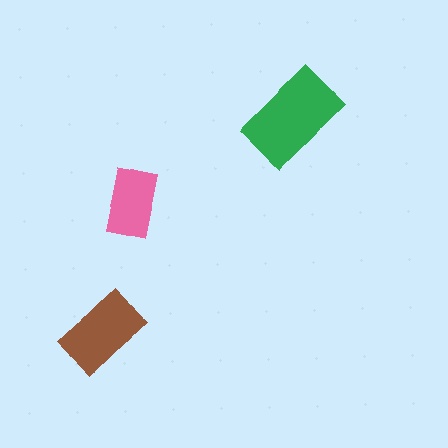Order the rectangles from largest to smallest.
the green one, the brown one, the pink one.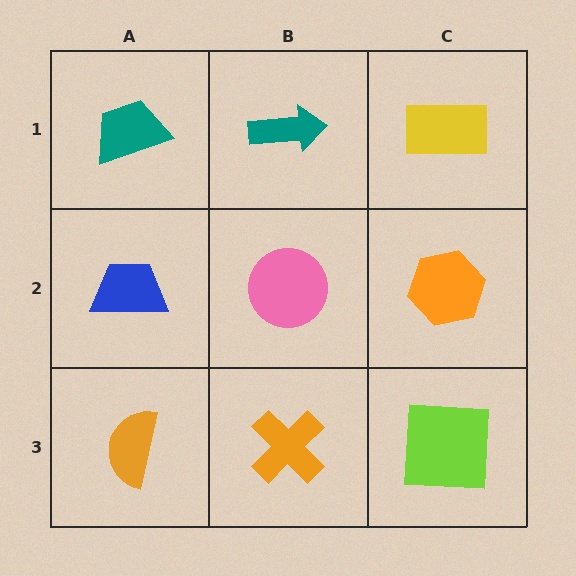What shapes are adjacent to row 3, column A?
A blue trapezoid (row 2, column A), an orange cross (row 3, column B).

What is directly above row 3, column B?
A pink circle.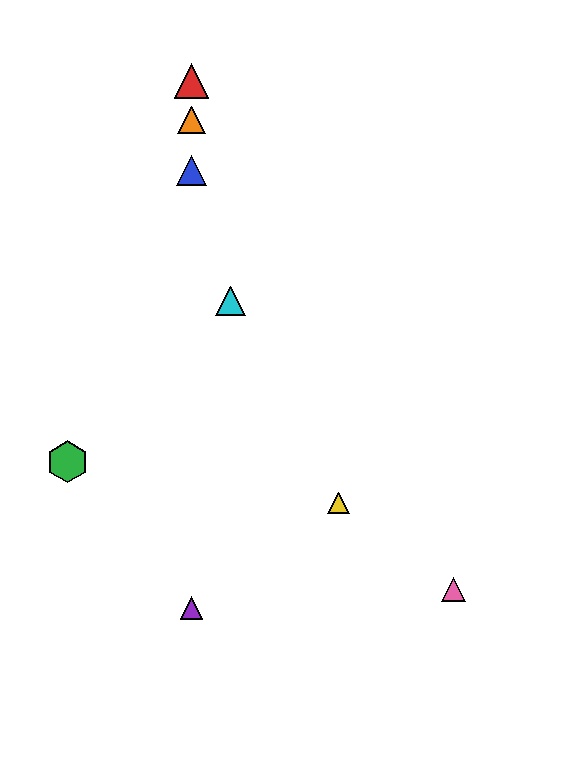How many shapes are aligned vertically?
4 shapes (the red triangle, the blue triangle, the purple triangle, the orange triangle) are aligned vertically.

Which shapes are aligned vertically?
The red triangle, the blue triangle, the purple triangle, the orange triangle are aligned vertically.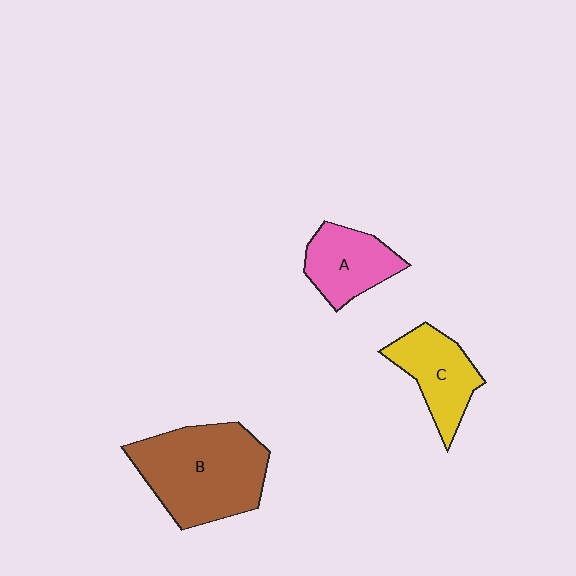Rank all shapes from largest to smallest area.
From largest to smallest: B (brown), C (yellow), A (pink).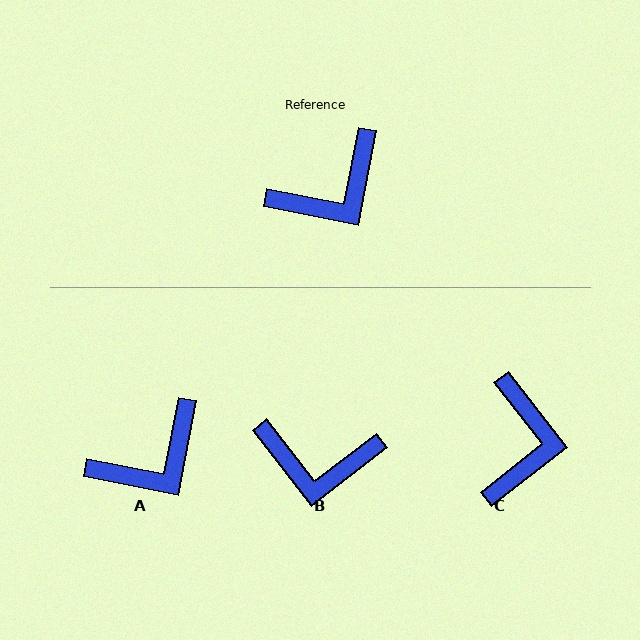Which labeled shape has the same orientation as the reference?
A.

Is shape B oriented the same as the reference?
No, it is off by about 41 degrees.